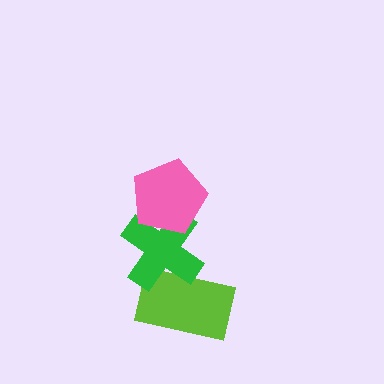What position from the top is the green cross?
The green cross is 2nd from the top.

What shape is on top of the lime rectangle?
The green cross is on top of the lime rectangle.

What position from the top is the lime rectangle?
The lime rectangle is 3rd from the top.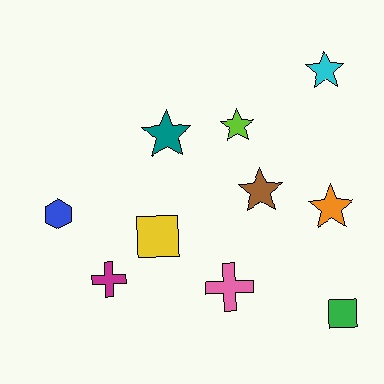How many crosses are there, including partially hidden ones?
There are 2 crosses.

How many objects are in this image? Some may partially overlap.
There are 10 objects.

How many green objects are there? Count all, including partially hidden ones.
There is 1 green object.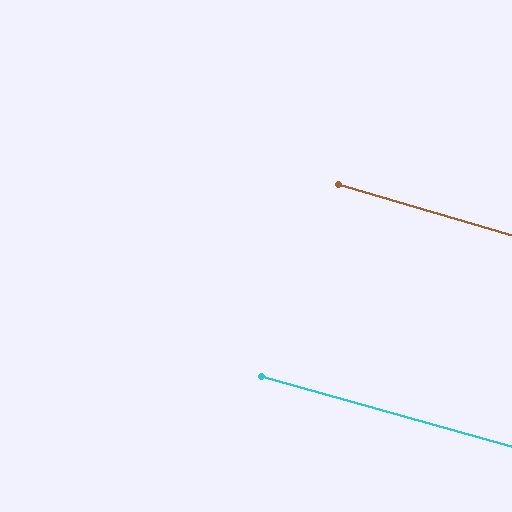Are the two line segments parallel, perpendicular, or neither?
Parallel — their directions differ by only 0.5°.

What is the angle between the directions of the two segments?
Approximately 0 degrees.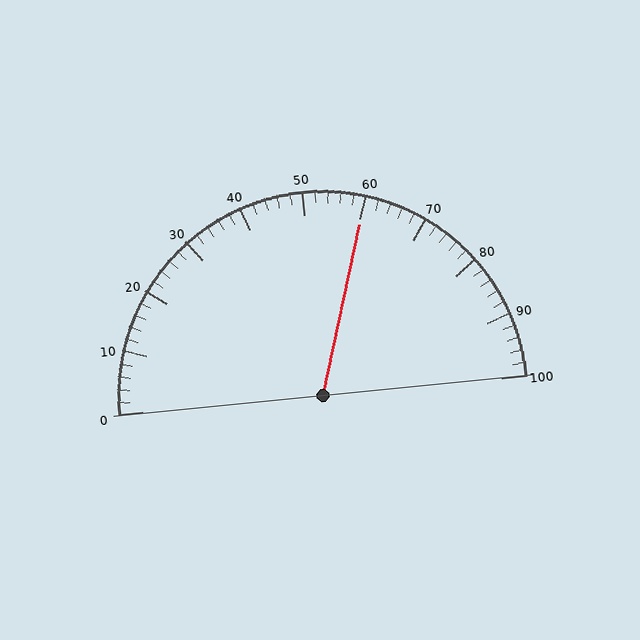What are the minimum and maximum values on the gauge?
The gauge ranges from 0 to 100.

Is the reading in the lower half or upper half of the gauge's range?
The reading is in the upper half of the range (0 to 100).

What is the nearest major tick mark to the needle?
The nearest major tick mark is 60.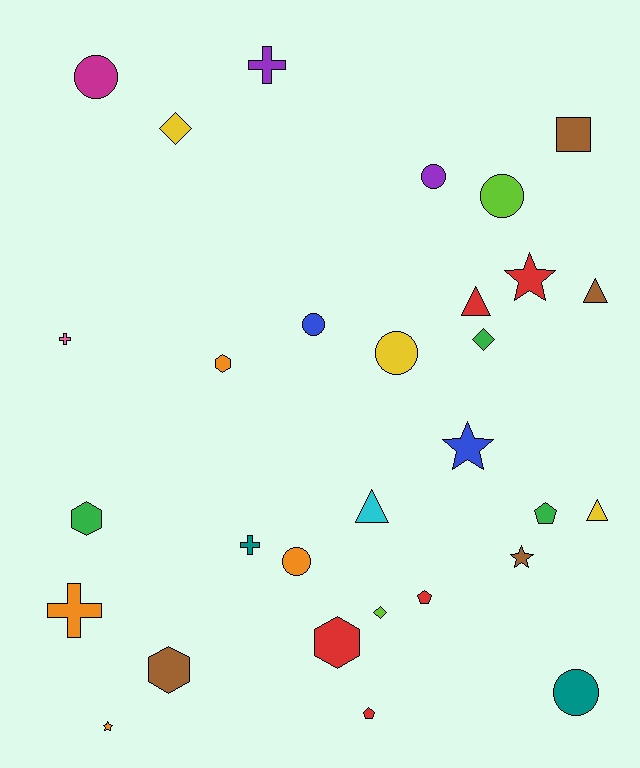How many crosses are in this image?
There are 4 crosses.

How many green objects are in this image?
There are 3 green objects.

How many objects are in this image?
There are 30 objects.